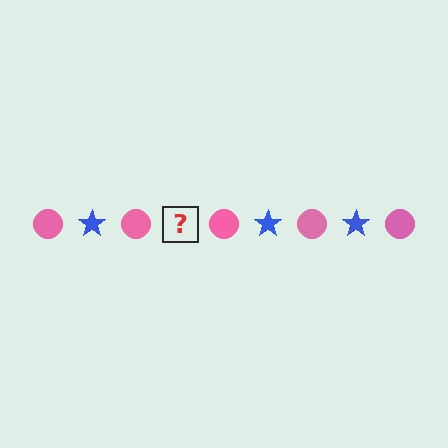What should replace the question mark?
The question mark should be replaced with a blue star.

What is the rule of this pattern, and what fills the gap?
The rule is that the pattern alternates between pink circle and blue star. The gap should be filled with a blue star.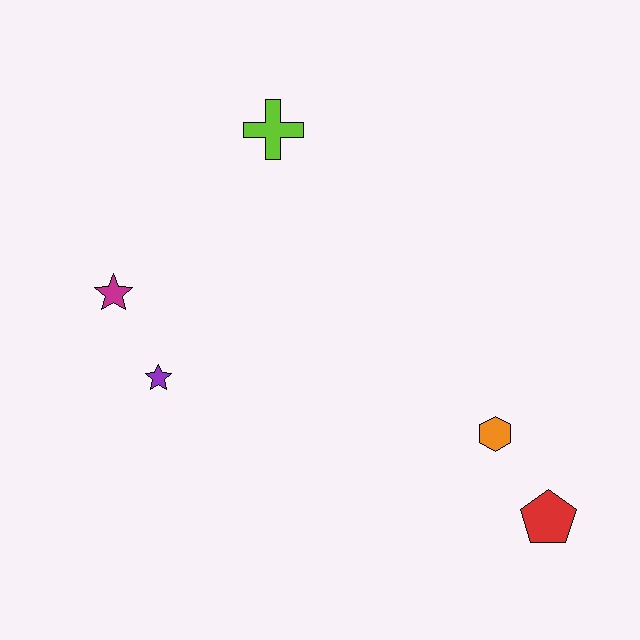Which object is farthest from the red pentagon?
The magenta star is farthest from the red pentagon.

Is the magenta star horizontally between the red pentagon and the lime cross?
No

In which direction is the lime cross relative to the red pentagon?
The lime cross is above the red pentagon.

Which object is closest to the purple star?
The magenta star is closest to the purple star.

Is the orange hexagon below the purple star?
Yes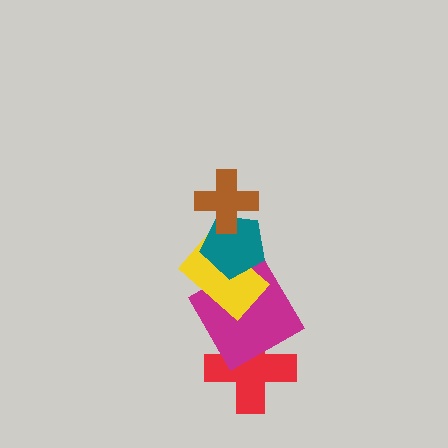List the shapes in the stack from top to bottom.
From top to bottom: the brown cross, the teal pentagon, the yellow rectangle, the magenta diamond, the red cross.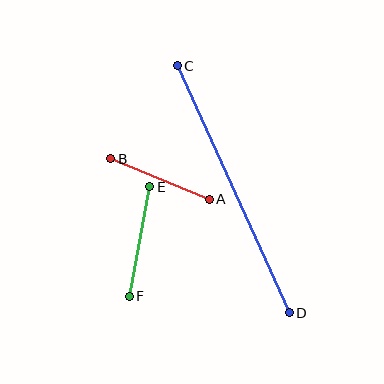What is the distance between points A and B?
The distance is approximately 107 pixels.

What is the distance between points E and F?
The distance is approximately 111 pixels.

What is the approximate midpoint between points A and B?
The midpoint is at approximately (160, 179) pixels.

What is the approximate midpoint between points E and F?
The midpoint is at approximately (140, 242) pixels.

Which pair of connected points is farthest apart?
Points C and D are farthest apart.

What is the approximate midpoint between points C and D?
The midpoint is at approximately (233, 189) pixels.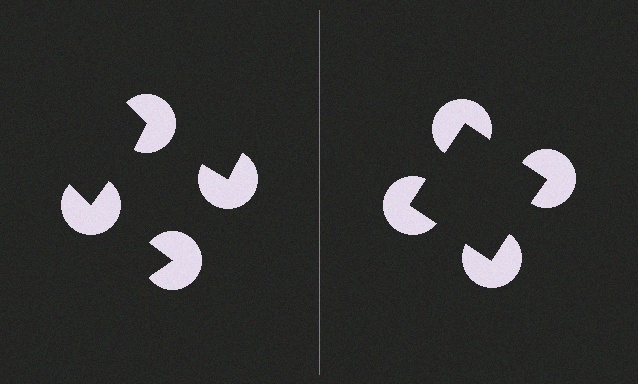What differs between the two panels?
The pac-man discs are positioned identically on both sides; only the wedge orientations differ. On the right they align to a square; on the left they are misaligned.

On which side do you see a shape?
An illusory square appears on the right side. On the left side the wedge cuts are rotated, so no coherent shape forms.